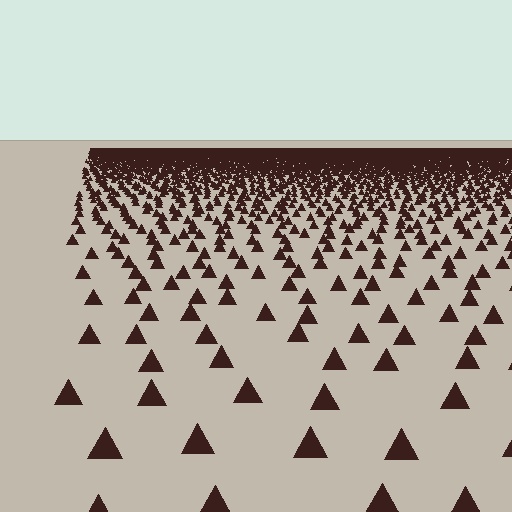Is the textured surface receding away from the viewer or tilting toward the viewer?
The surface is receding away from the viewer. Texture elements get smaller and denser toward the top.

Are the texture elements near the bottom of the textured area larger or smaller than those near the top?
Larger. Near the bottom, elements are closer to the viewer and appear at a bigger on-screen size.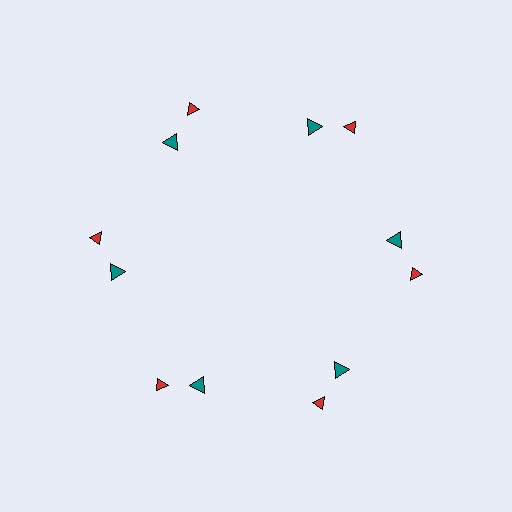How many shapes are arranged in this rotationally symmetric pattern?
There are 12 shapes, arranged in 6 groups of 2.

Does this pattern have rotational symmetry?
Yes, this pattern has 6-fold rotational symmetry. It looks the same after rotating 60 degrees around the center.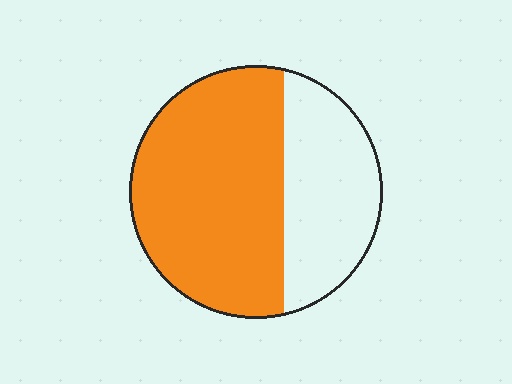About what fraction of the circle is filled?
About five eighths (5/8).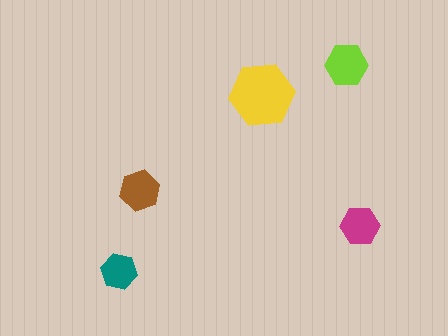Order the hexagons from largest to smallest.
the yellow one, the lime one, the brown one, the magenta one, the teal one.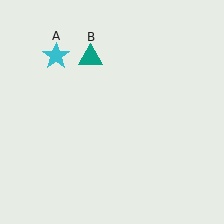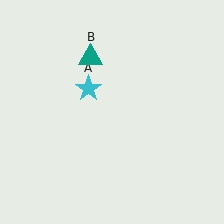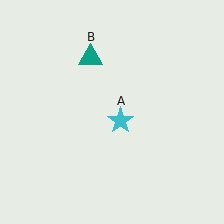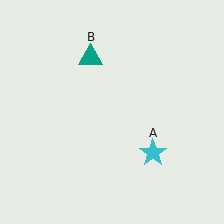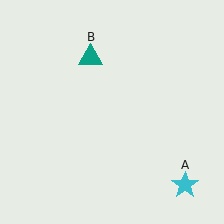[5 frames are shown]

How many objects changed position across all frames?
1 object changed position: cyan star (object A).